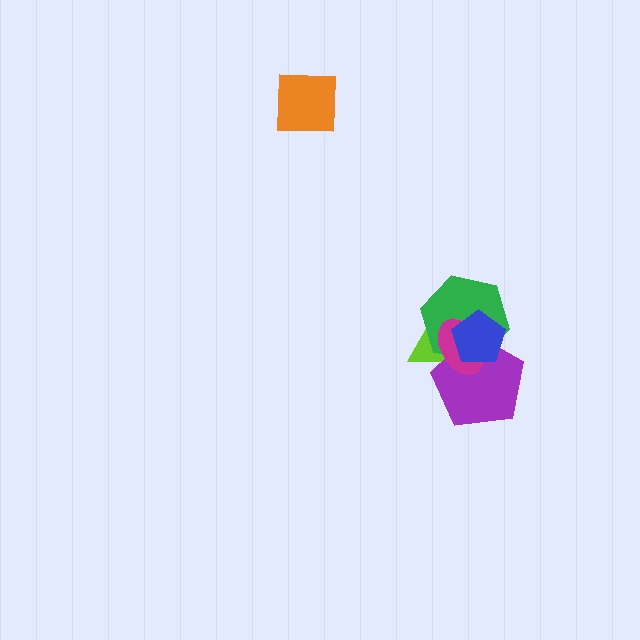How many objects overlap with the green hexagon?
4 objects overlap with the green hexagon.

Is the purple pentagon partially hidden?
Yes, it is partially covered by another shape.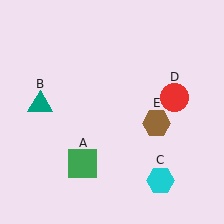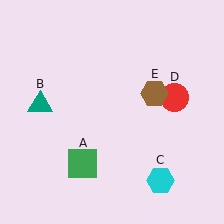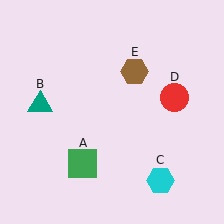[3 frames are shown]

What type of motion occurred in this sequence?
The brown hexagon (object E) rotated counterclockwise around the center of the scene.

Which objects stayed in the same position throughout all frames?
Green square (object A) and teal triangle (object B) and cyan hexagon (object C) and red circle (object D) remained stationary.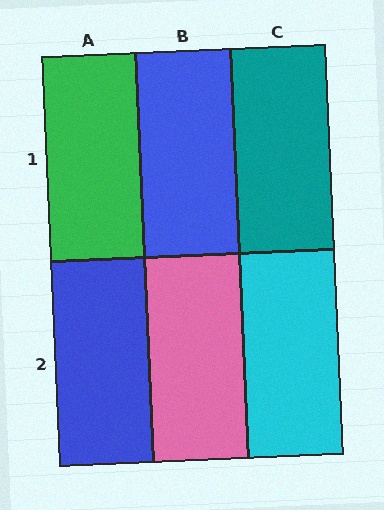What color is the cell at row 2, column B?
Pink.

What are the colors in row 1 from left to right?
Green, blue, teal.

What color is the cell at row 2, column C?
Cyan.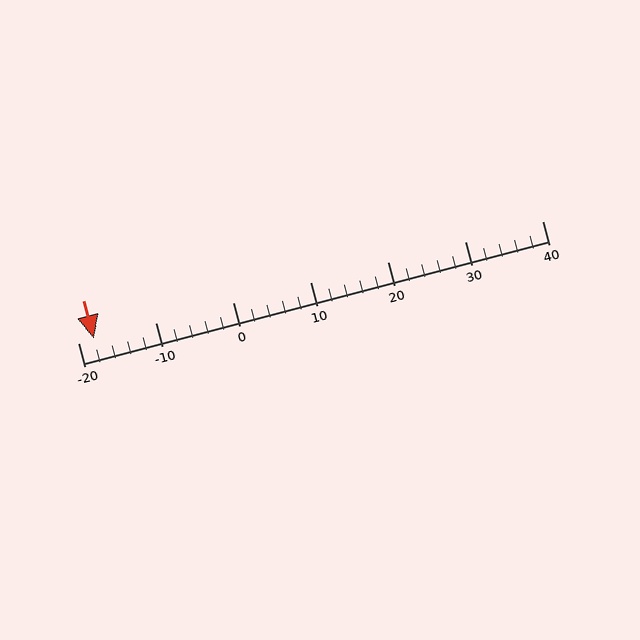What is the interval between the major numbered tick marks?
The major tick marks are spaced 10 units apart.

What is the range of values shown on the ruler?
The ruler shows values from -20 to 40.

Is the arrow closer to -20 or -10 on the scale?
The arrow is closer to -20.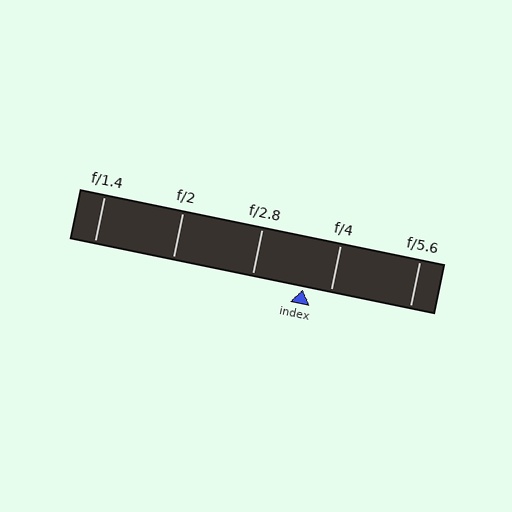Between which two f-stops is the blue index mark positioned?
The index mark is between f/2.8 and f/4.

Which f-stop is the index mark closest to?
The index mark is closest to f/4.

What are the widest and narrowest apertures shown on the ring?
The widest aperture shown is f/1.4 and the narrowest is f/5.6.